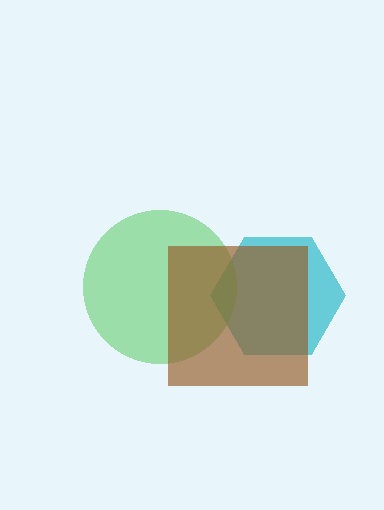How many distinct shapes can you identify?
There are 3 distinct shapes: a cyan hexagon, a green circle, a brown square.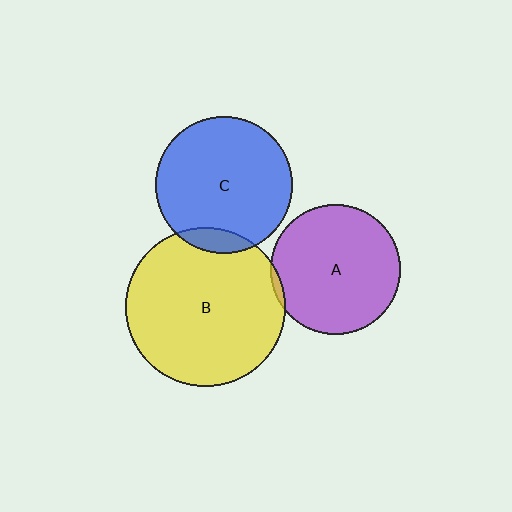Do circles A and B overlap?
Yes.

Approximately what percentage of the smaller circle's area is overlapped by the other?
Approximately 5%.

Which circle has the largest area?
Circle B (yellow).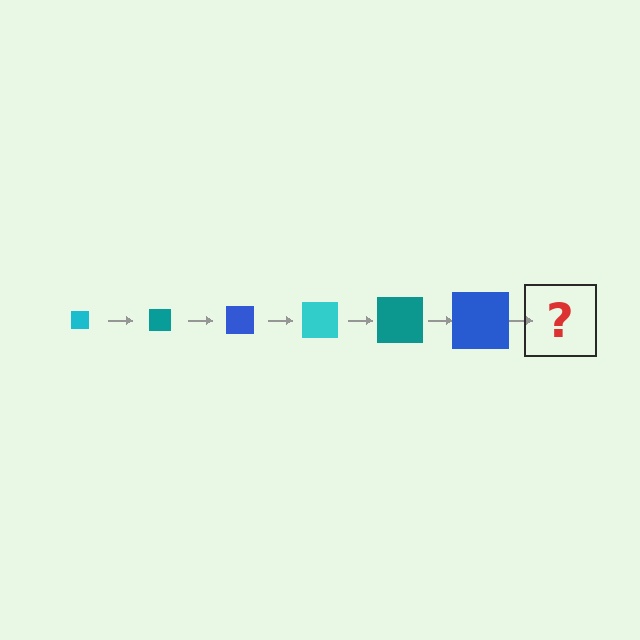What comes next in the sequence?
The next element should be a cyan square, larger than the previous one.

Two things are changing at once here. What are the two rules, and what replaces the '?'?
The two rules are that the square grows larger each step and the color cycles through cyan, teal, and blue. The '?' should be a cyan square, larger than the previous one.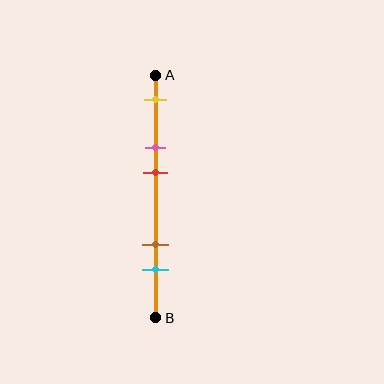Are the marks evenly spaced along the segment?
No, the marks are not evenly spaced.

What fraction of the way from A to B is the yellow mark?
The yellow mark is approximately 10% (0.1) of the way from A to B.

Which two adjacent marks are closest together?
The pink and red marks are the closest adjacent pair.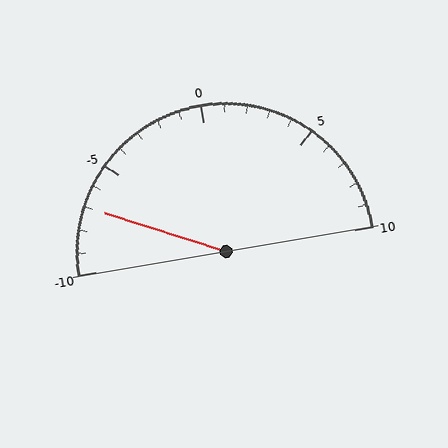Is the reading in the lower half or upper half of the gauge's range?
The reading is in the lower half of the range (-10 to 10).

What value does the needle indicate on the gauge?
The needle indicates approximately -7.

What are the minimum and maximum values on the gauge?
The gauge ranges from -10 to 10.